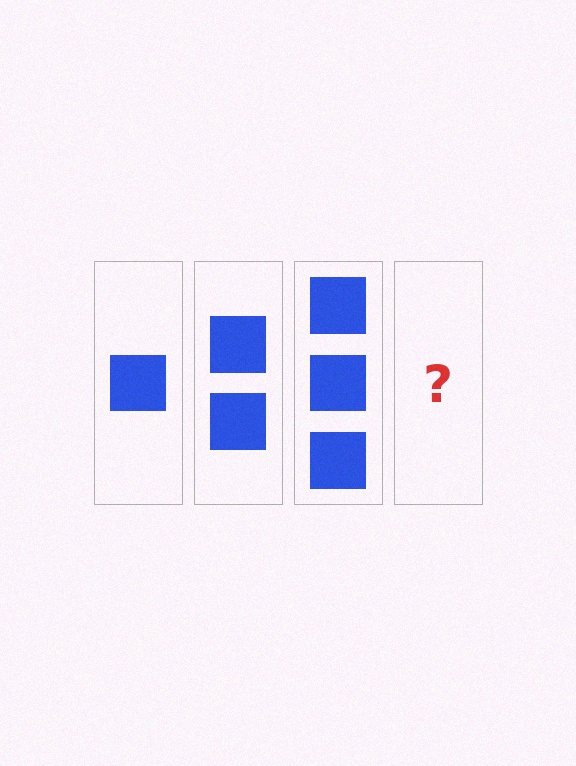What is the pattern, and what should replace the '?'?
The pattern is that each step adds one more square. The '?' should be 4 squares.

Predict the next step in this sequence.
The next step is 4 squares.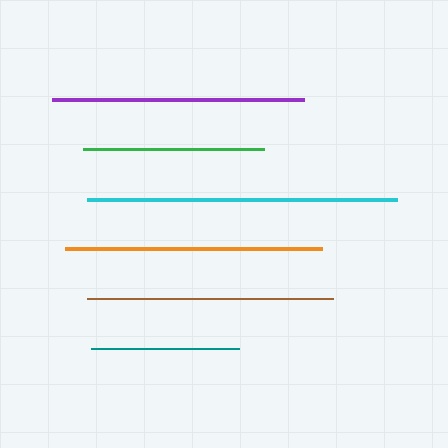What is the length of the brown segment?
The brown segment is approximately 246 pixels long.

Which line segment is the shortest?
The teal line is the shortest at approximately 148 pixels.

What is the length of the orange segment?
The orange segment is approximately 257 pixels long.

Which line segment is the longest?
The cyan line is the longest at approximately 311 pixels.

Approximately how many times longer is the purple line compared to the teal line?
The purple line is approximately 1.7 times the length of the teal line.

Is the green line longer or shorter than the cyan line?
The cyan line is longer than the green line.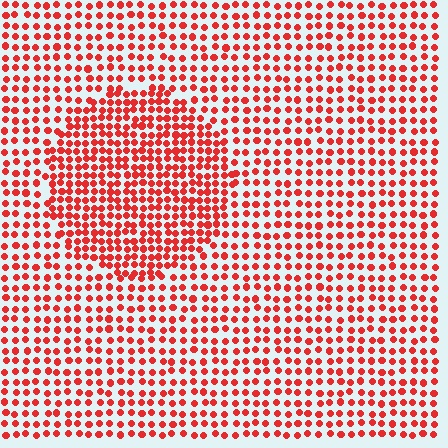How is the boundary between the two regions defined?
The boundary is defined by a change in element density (approximately 1.6x ratio). All elements are the same color, size, and shape.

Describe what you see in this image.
The image contains small red elements arranged at two different densities. A circle-shaped region is visible where the elements are more densely packed than the surrounding area.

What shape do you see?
I see a circle.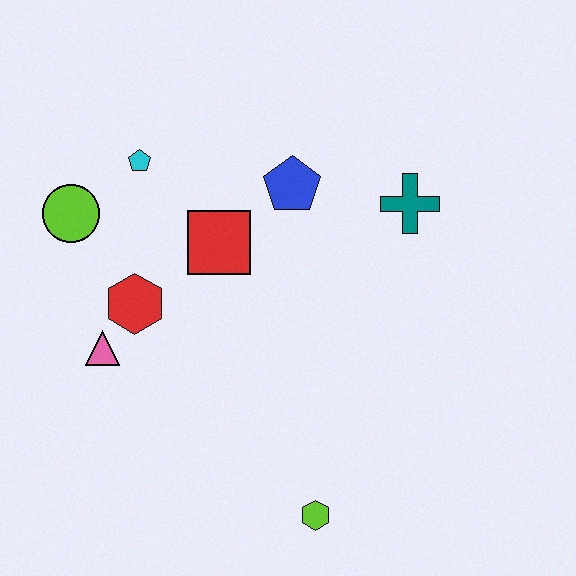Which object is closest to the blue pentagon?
The red square is closest to the blue pentagon.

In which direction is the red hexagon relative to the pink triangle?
The red hexagon is above the pink triangle.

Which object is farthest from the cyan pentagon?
The lime hexagon is farthest from the cyan pentagon.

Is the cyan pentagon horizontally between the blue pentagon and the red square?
No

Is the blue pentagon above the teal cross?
Yes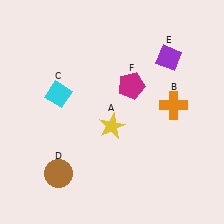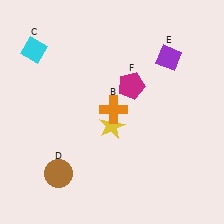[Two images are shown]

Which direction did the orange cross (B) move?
The orange cross (B) moved left.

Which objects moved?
The objects that moved are: the orange cross (B), the cyan diamond (C).